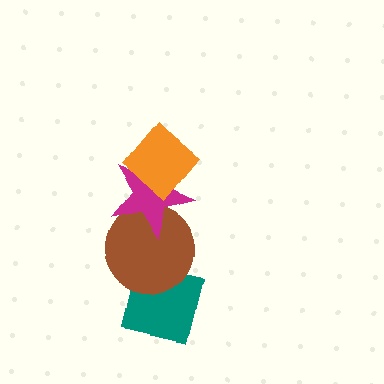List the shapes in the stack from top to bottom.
From top to bottom: the orange diamond, the magenta star, the brown circle, the teal square.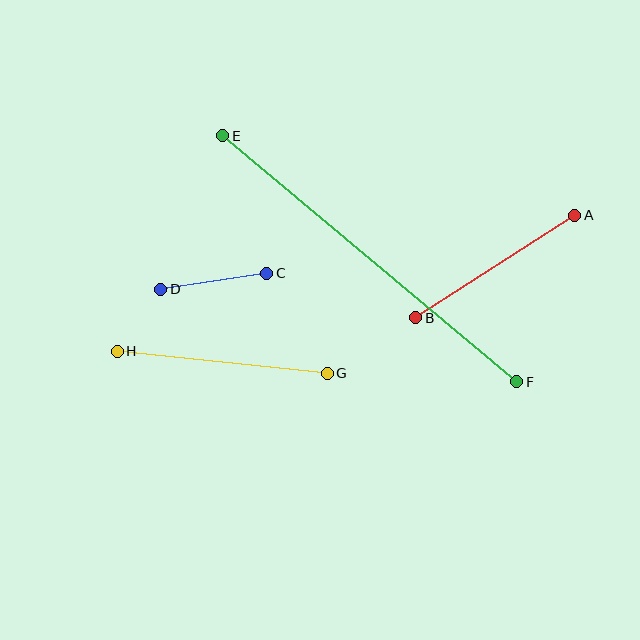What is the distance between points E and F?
The distance is approximately 383 pixels.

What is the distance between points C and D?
The distance is approximately 107 pixels.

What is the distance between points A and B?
The distance is approximately 189 pixels.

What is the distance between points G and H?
The distance is approximately 211 pixels.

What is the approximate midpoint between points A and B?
The midpoint is at approximately (495, 267) pixels.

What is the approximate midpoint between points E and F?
The midpoint is at approximately (370, 259) pixels.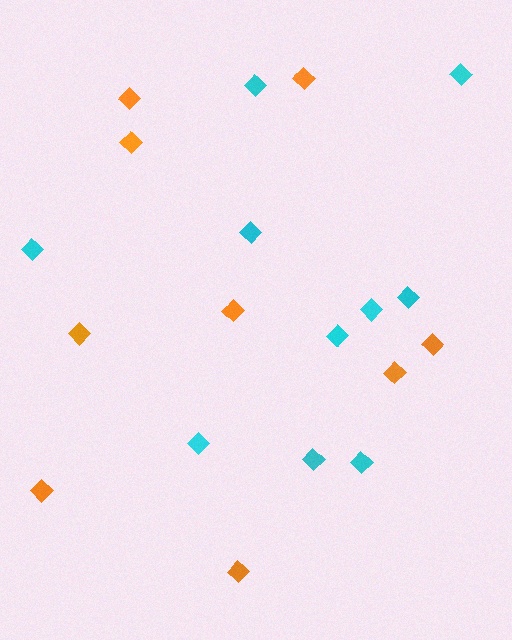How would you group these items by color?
There are 2 groups: one group of cyan diamonds (10) and one group of orange diamonds (9).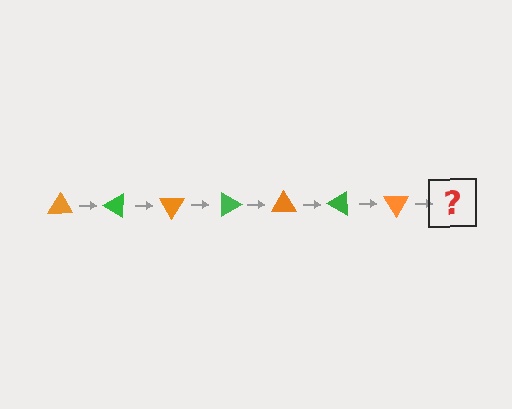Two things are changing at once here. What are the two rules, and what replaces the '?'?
The two rules are that it rotates 30 degrees each step and the color cycles through orange and green. The '?' should be a green triangle, rotated 210 degrees from the start.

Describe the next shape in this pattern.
It should be a green triangle, rotated 210 degrees from the start.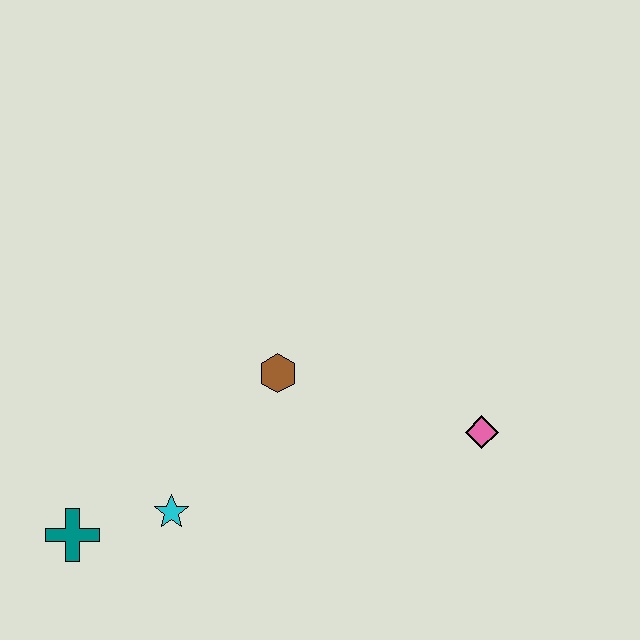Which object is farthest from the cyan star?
The pink diamond is farthest from the cyan star.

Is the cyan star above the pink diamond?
No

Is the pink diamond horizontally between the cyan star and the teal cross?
No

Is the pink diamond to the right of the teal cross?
Yes